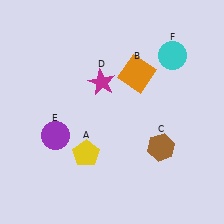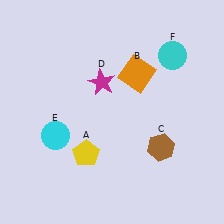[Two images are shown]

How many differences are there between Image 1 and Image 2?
There is 1 difference between the two images.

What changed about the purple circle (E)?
In Image 1, E is purple. In Image 2, it changed to cyan.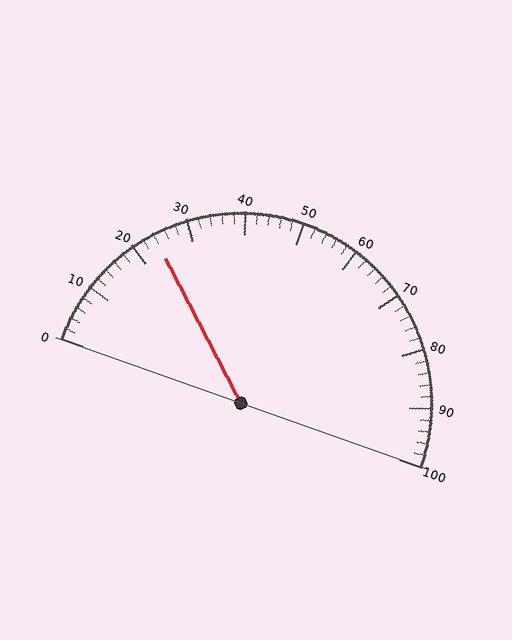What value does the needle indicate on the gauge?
The needle indicates approximately 24.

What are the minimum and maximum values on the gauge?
The gauge ranges from 0 to 100.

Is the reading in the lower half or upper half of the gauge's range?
The reading is in the lower half of the range (0 to 100).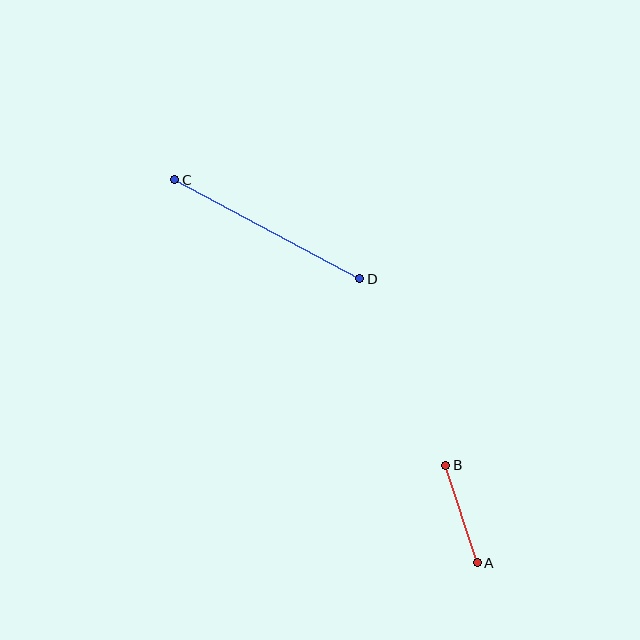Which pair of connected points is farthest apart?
Points C and D are farthest apart.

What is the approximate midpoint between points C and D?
The midpoint is at approximately (267, 229) pixels.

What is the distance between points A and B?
The distance is approximately 103 pixels.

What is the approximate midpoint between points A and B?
The midpoint is at approximately (462, 514) pixels.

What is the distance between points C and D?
The distance is approximately 210 pixels.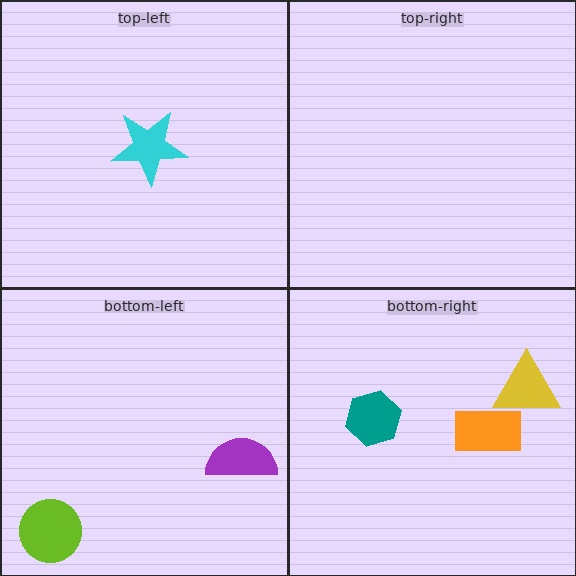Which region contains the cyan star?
The top-left region.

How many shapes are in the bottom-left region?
2.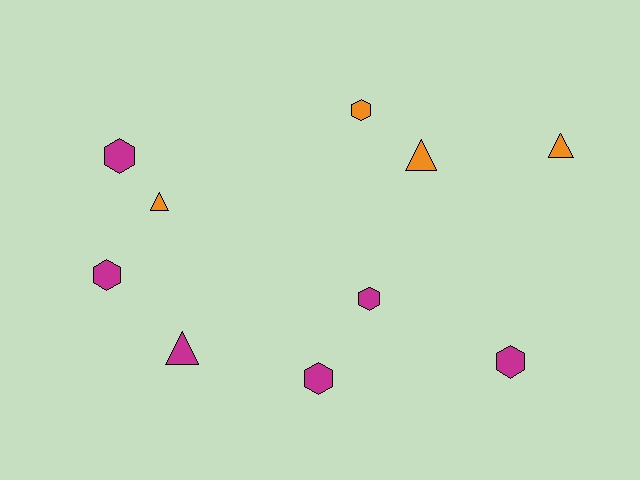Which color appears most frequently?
Magenta, with 6 objects.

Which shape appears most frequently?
Hexagon, with 6 objects.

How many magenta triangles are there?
There is 1 magenta triangle.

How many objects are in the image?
There are 10 objects.